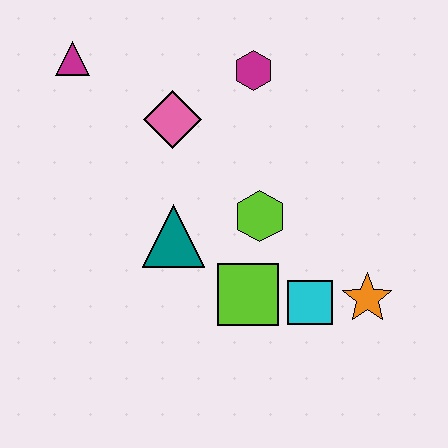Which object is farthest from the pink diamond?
The orange star is farthest from the pink diamond.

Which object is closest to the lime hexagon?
The lime square is closest to the lime hexagon.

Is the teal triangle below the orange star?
No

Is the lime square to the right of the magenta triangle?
Yes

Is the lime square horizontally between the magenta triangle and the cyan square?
Yes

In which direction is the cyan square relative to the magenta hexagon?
The cyan square is below the magenta hexagon.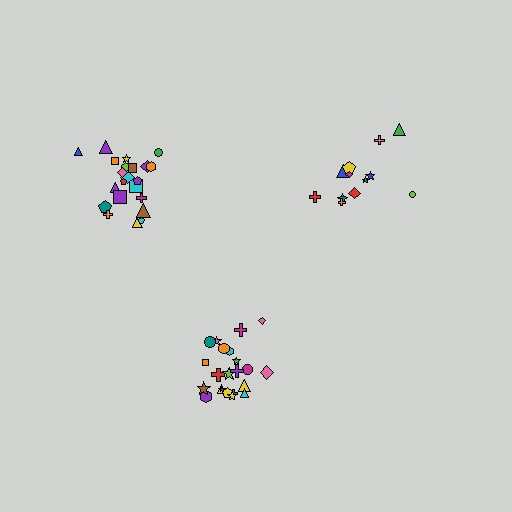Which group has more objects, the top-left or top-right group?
The top-left group.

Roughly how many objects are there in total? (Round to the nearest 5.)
Roughly 55 objects in total.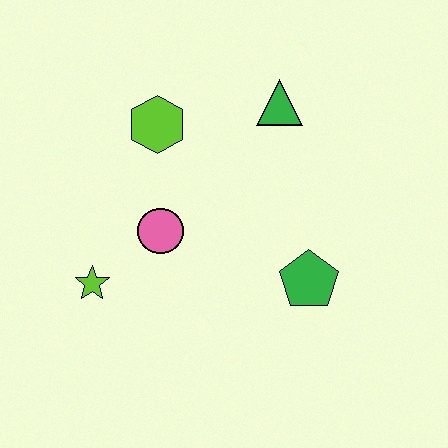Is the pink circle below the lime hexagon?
Yes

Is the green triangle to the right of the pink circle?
Yes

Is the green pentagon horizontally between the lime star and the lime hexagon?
No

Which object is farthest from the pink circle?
The green triangle is farthest from the pink circle.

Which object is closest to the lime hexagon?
The pink circle is closest to the lime hexagon.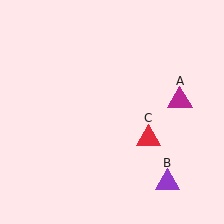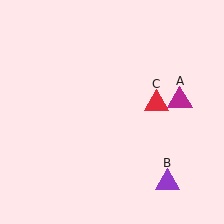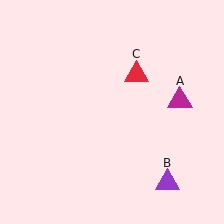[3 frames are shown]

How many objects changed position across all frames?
1 object changed position: red triangle (object C).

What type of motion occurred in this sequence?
The red triangle (object C) rotated counterclockwise around the center of the scene.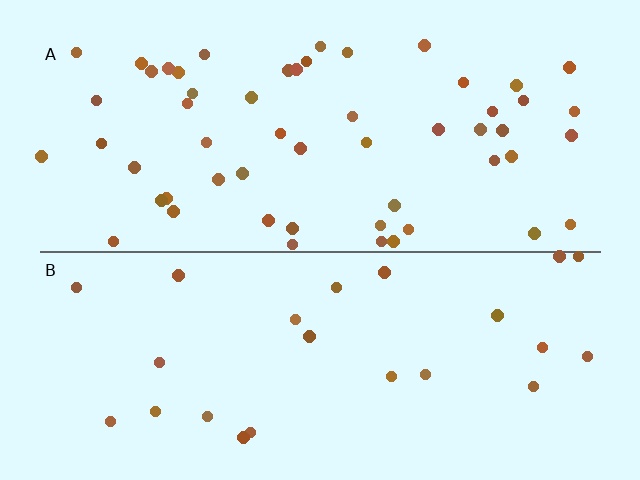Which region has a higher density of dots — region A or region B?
A (the top).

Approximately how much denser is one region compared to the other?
Approximately 2.3× — region A over region B.